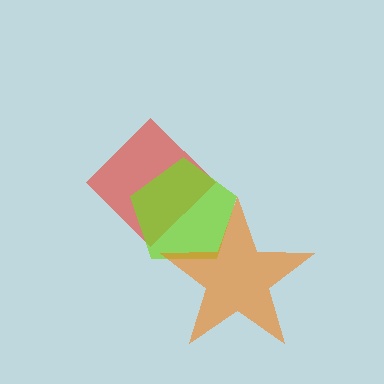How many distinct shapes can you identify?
There are 3 distinct shapes: a red diamond, a lime pentagon, an orange star.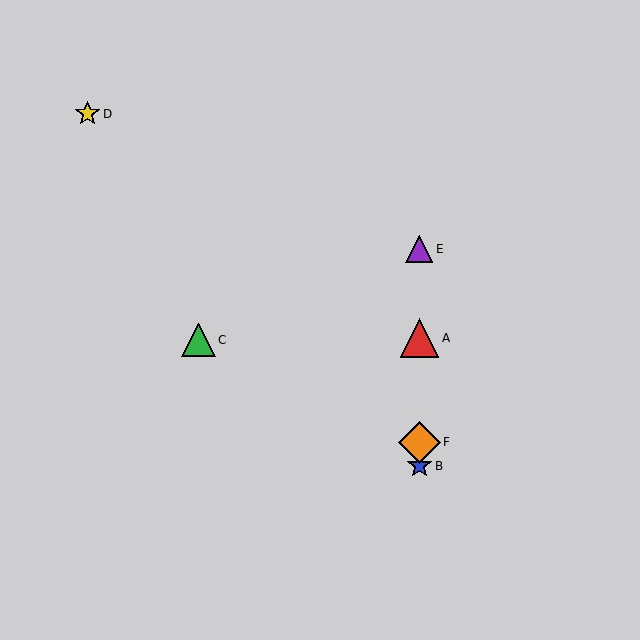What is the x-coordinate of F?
Object F is at x≈419.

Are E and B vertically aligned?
Yes, both are at x≈419.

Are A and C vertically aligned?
No, A is at x≈419 and C is at x≈198.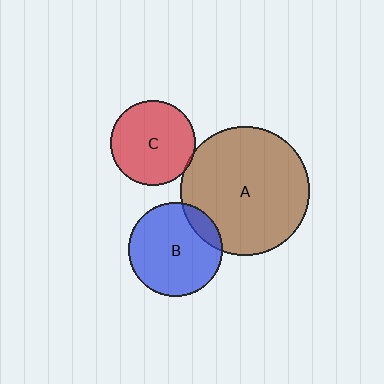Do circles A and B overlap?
Yes.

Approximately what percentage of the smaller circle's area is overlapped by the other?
Approximately 15%.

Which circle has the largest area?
Circle A (brown).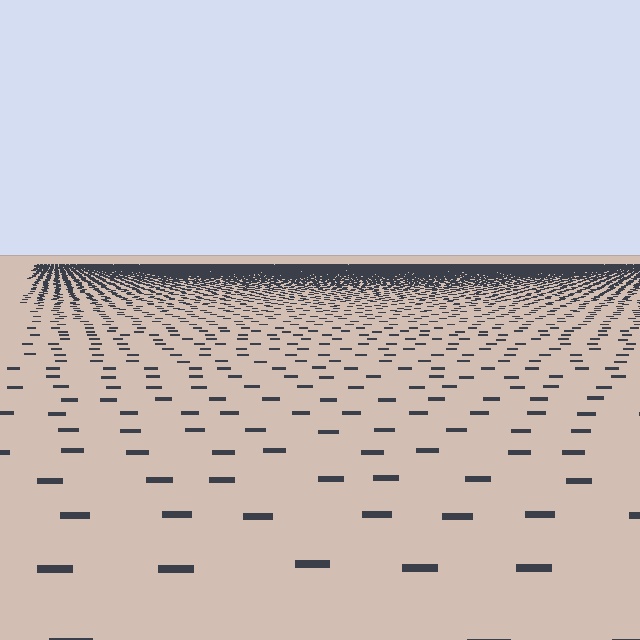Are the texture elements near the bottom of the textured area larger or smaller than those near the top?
Larger. Near the bottom, elements are closer to the viewer and appear at a bigger on-screen size.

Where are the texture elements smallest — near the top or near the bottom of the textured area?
Near the top.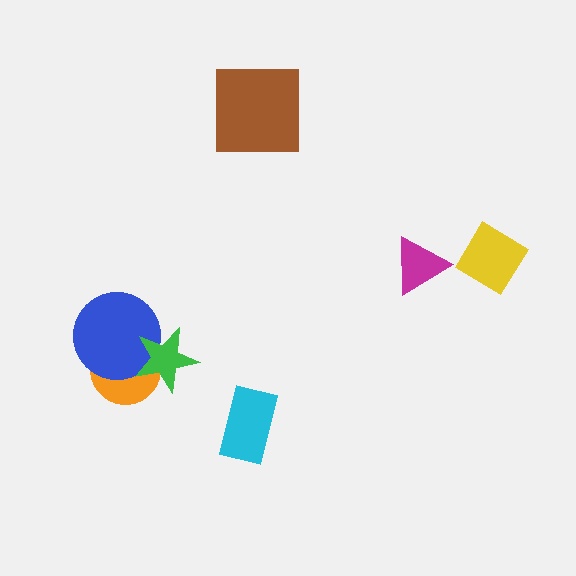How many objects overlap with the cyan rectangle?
0 objects overlap with the cyan rectangle.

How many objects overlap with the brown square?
0 objects overlap with the brown square.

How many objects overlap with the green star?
2 objects overlap with the green star.